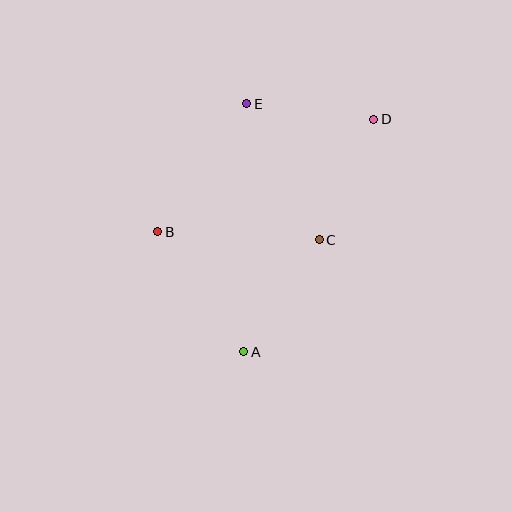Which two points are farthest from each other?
Points A and D are farthest from each other.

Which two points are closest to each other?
Points D and E are closest to each other.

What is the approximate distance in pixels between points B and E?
The distance between B and E is approximately 156 pixels.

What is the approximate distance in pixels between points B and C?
The distance between B and C is approximately 162 pixels.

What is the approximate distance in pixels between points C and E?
The distance between C and E is approximately 154 pixels.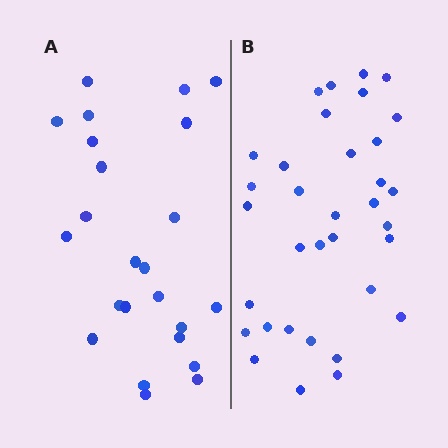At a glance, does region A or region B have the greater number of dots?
Region B (the right region) has more dots.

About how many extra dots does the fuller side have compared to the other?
Region B has roughly 10 or so more dots than region A.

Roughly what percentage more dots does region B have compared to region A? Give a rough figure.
About 40% more.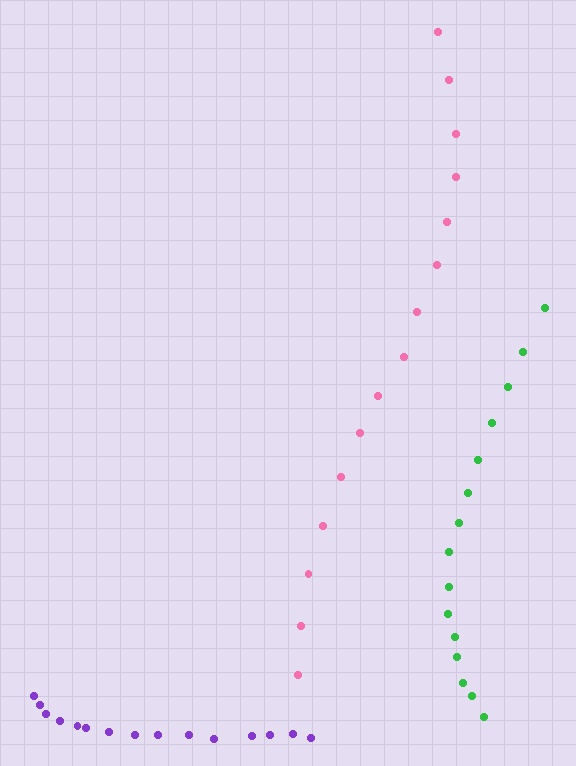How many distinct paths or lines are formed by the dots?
There are 3 distinct paths.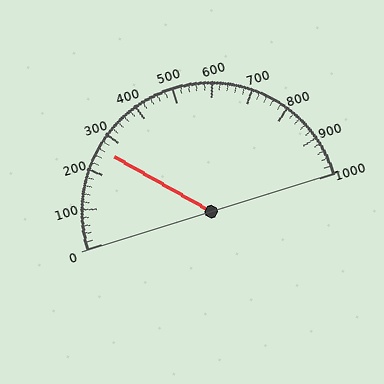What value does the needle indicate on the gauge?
The needle indicates approximately 260.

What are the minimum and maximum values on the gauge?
The gauge ranges from 0 to 1000.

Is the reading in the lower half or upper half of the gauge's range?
The reading is in the lower half of the range (0 to 1000).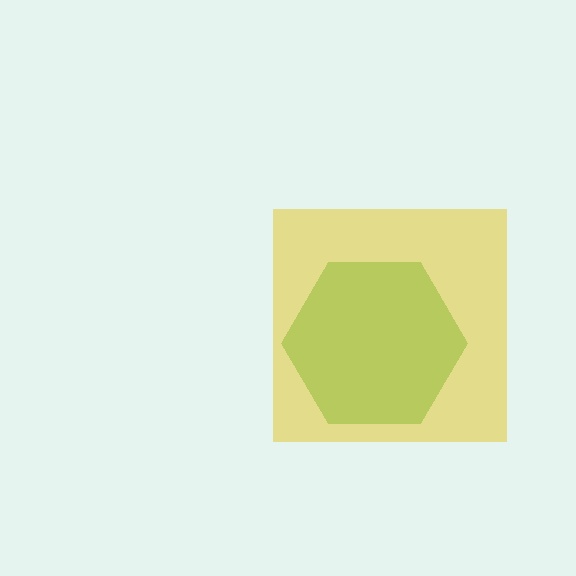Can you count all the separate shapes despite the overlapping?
Yes, there are 2 separate shapes.